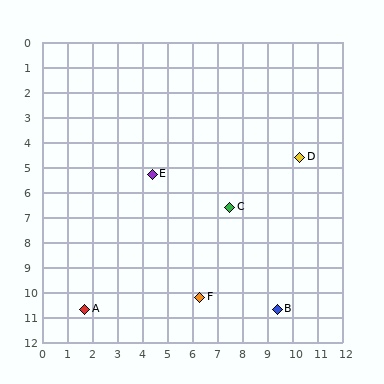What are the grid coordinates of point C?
Point C is at approximately (7.5, 6.6).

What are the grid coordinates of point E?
Point E is at approximately (4.4, 5.3).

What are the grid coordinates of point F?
Point F is at approximately (6.3, 10.2).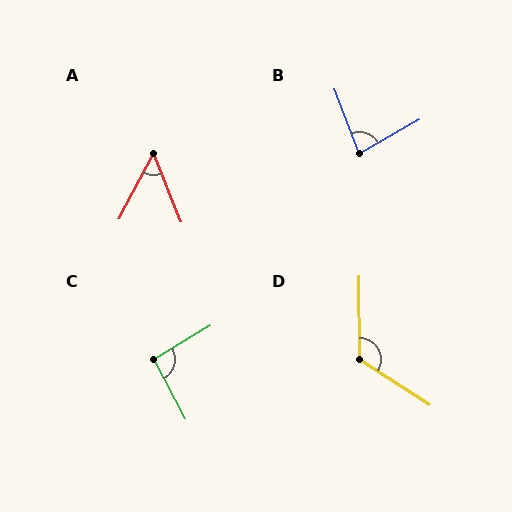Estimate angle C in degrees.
Approximately 93 degrees.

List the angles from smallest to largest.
A (49°), B (81°), C (93°), D (123°).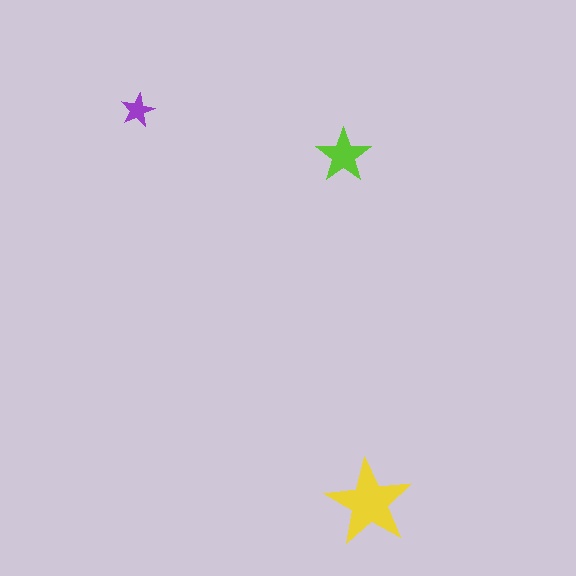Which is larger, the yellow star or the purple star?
The yellow one.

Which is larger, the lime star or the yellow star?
The yellow one.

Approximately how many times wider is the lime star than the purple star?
About 1.5 times wider.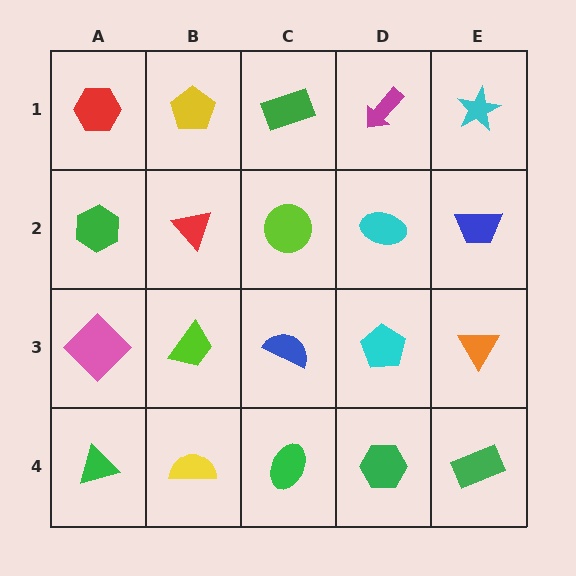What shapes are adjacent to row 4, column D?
A cyan pentagon (row 3, column D), a green ellipse (row 4, column C), a green rectangle (row 4, column E).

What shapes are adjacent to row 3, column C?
A lime circle (row 2, column C), a green ellipse (row 4, column C), a lime trapezoid (row 3, column B), a cyan pentagon (row 3, column D).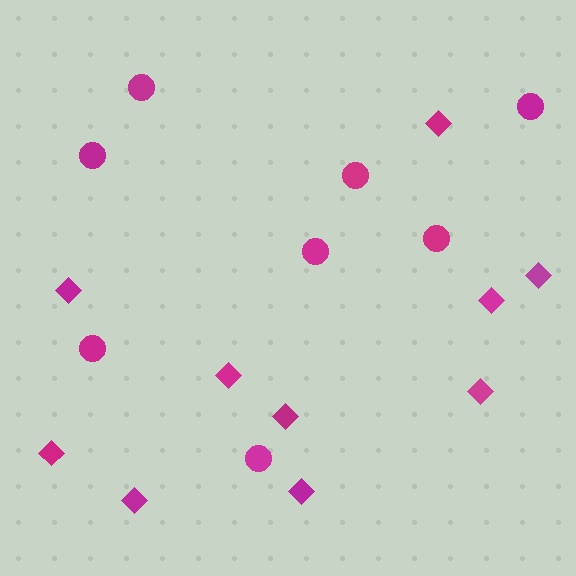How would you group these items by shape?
There are 2 groups: one group of diamonds (10) and one group of circles (8).